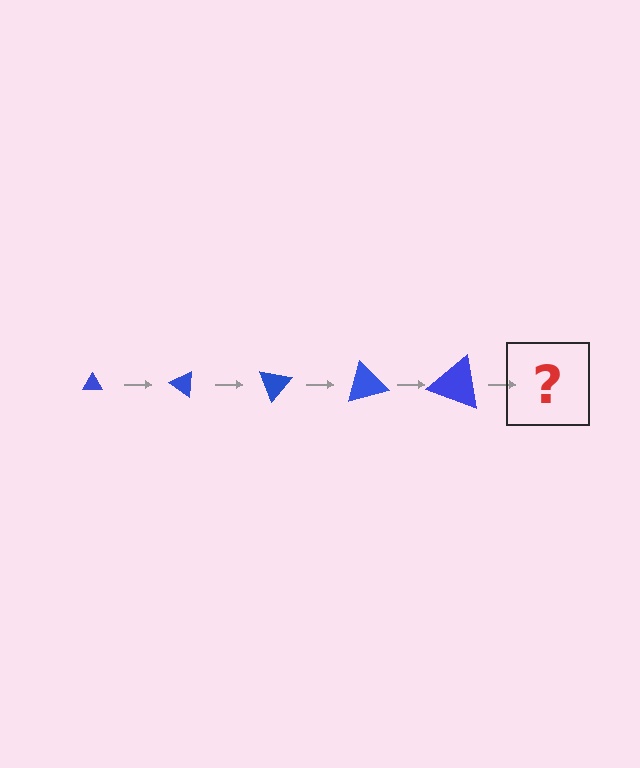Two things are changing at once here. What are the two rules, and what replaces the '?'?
The two rules are that the triangle grows larger each step and it rotates 35 degrees each step. The '?' should be a triangle, larger than the previous one and rotated 175 degrees from the start.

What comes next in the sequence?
The next element should be a triangle, larger than the previous one and rotated 175 degrees from the start.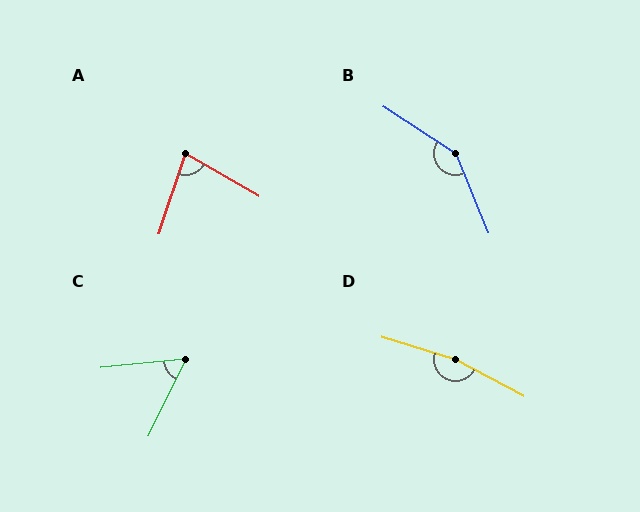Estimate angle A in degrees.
Approximately 78 degrees.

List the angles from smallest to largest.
C (58°), A (78°), B (145°), D (169°).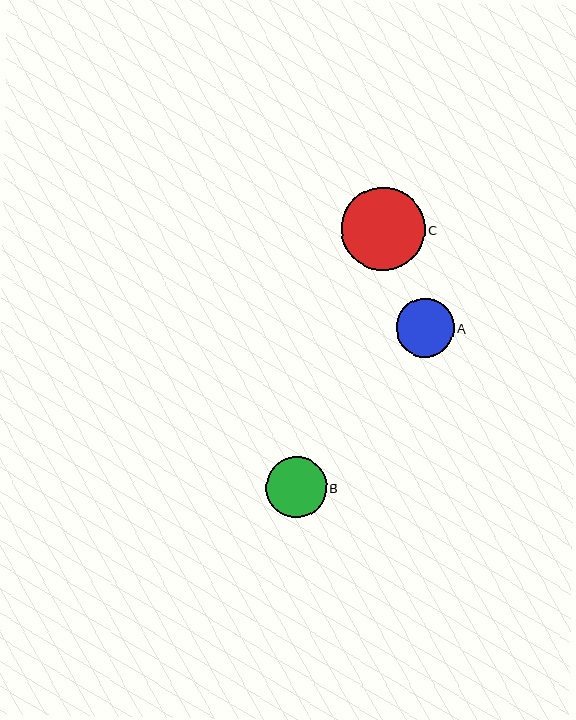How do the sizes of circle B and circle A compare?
Circle B and circle A are approximately the same size.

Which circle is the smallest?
Circle A is the smallest with a size of approximately 58 pixels.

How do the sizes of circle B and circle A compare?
Circle B and circle A are approximately the same size.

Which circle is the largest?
Circle C is the largest with a size of approximately 84 pixels.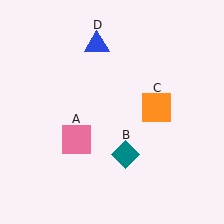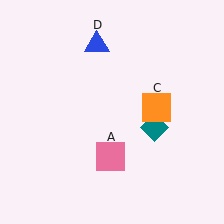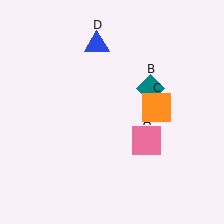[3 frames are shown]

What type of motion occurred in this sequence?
The pink square (object A), teal diamond (object B) rotated counterclockwise around the center of the scene.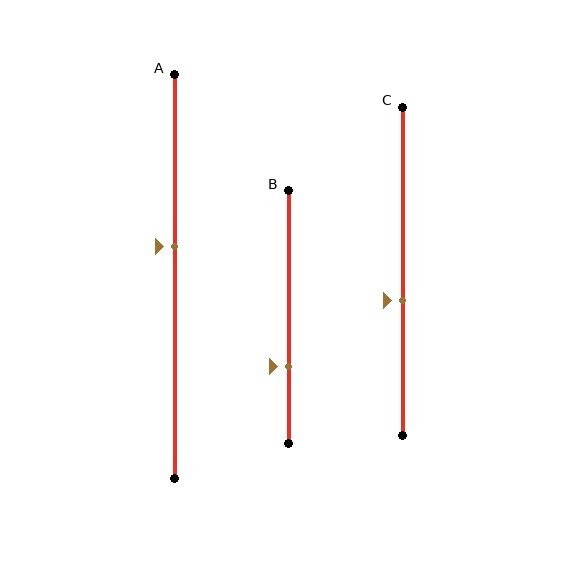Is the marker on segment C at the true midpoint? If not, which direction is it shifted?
No, the marker on segment C is shifted downward by about 9% of the segment length.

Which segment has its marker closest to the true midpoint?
Segment A has its marker closest to the true midpoint.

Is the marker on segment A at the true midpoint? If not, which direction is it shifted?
No, the marker on segment A is shifted upward by about 7% of the segment length.